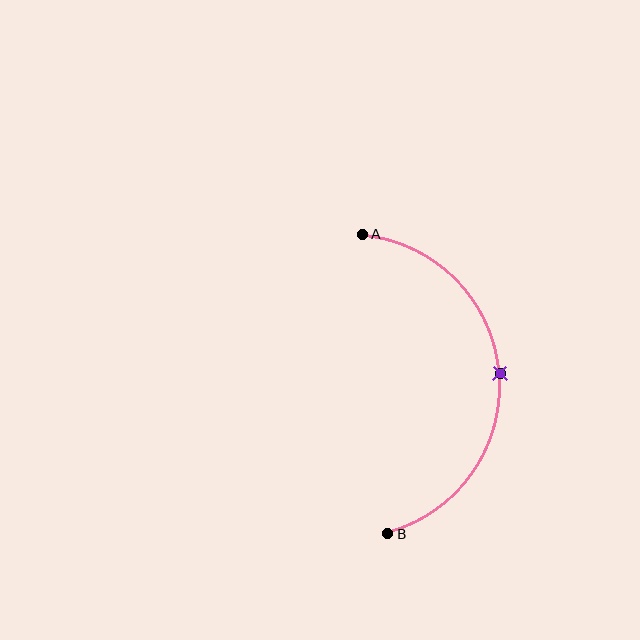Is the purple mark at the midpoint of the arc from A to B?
Yes. The purple mark lies on the arc at equal arc-length from both A and B — it is the arc midpoint.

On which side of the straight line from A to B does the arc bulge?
The arc bulges to the right of the straight line connecting A and B.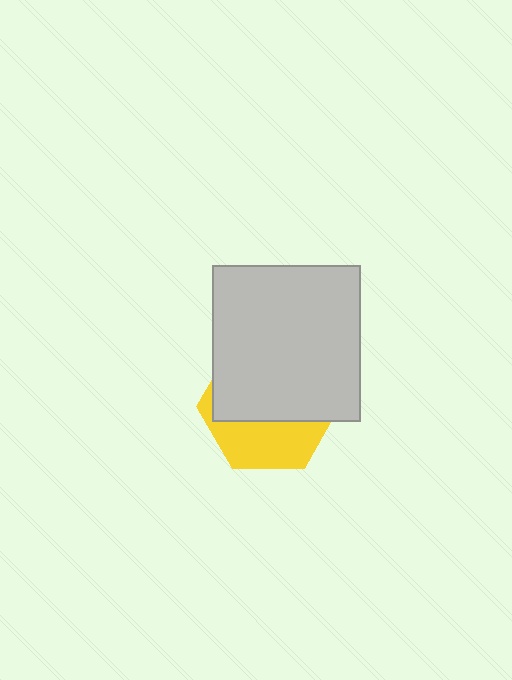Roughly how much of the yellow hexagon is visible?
A small part of it is visible (roughly 38%).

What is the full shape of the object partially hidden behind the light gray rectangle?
The partially hidden object is a yellow hexagon.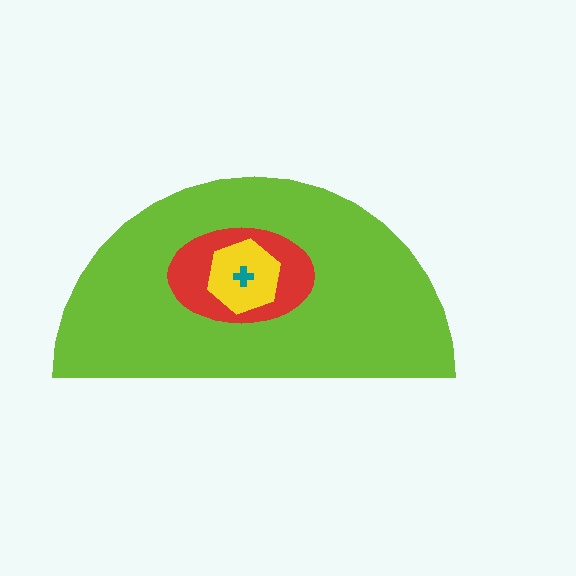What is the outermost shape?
The lime semicircle.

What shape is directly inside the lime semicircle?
The red ellipse.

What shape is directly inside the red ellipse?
The yellow hexagon.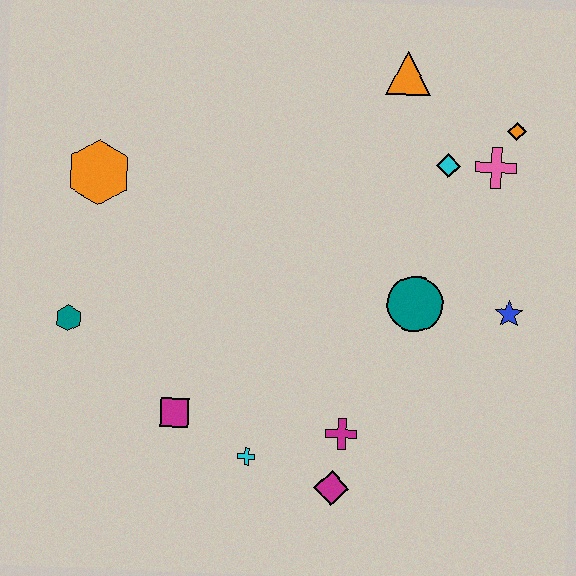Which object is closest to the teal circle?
The blue star is closest to the teal circle.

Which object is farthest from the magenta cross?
The orange triangle is farthest from the magenta cross.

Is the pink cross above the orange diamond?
No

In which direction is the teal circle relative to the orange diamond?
The teal circle is below the orange diamond.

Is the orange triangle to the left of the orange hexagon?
No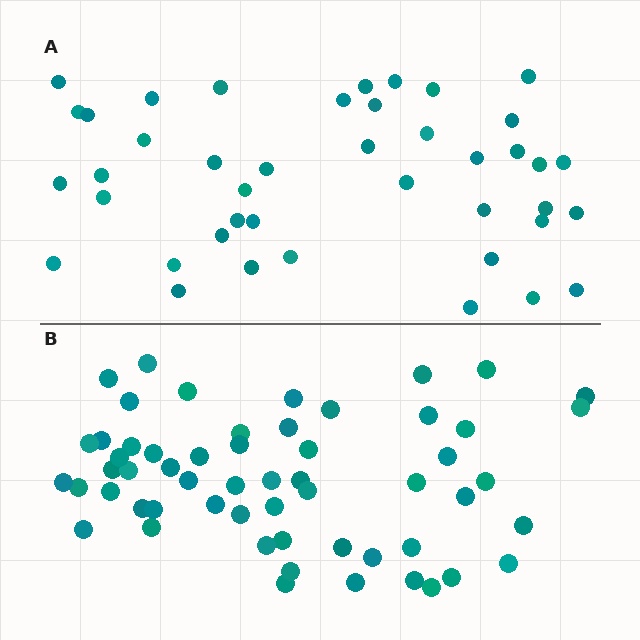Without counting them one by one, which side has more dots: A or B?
Region B (the bottom region) has more dots.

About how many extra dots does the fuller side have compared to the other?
Region B has approximately 15 more dots than region A.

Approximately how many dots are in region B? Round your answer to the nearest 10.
About 60 dots. (The exact count is 57, which rounds to 60.)